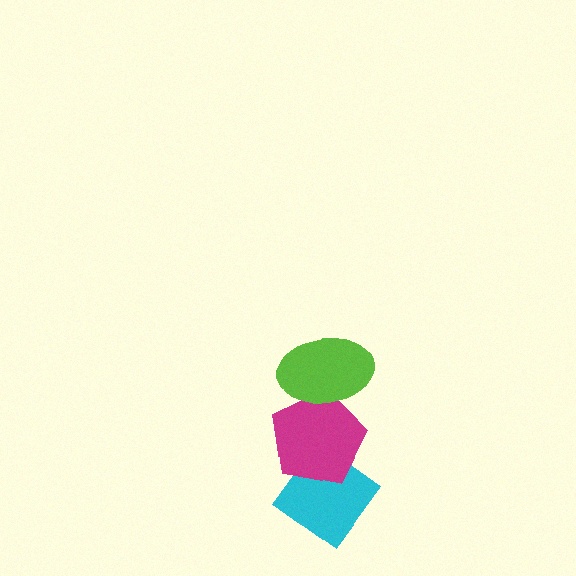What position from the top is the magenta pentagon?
The magenta pentagon is 2nd from the top.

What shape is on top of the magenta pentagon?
The lime ellipse is on top of the magenta pentagon.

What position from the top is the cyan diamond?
The cyan diamond is 3rd from the top.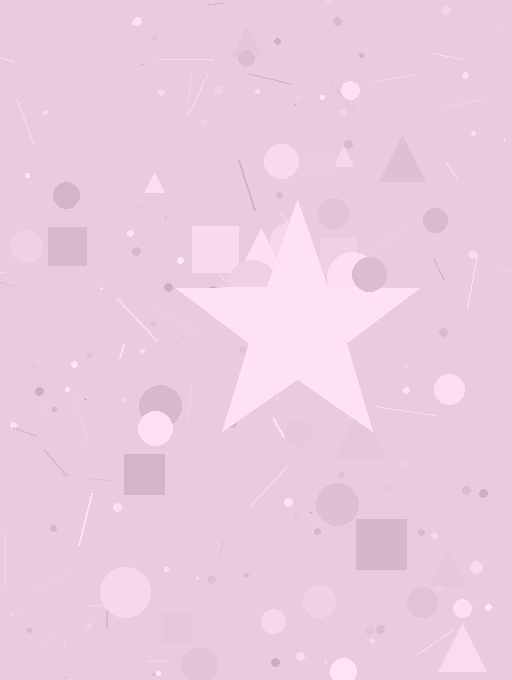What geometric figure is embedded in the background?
A star is embedded in the background.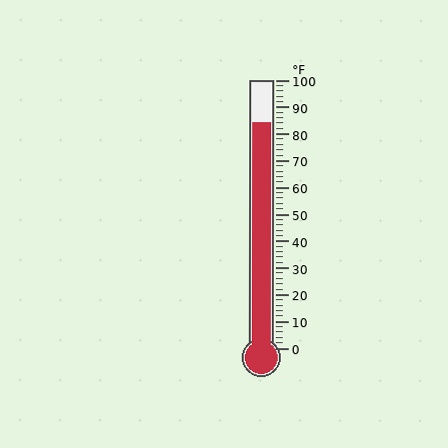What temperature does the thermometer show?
The thermometer shows approximately 84°F.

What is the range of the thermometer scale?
The thermometer scale ranges from 0°F to 100°F.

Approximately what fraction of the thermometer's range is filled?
The thermometer is filled to approximately 85% of its range.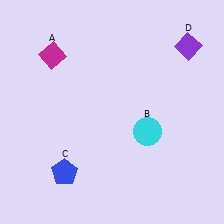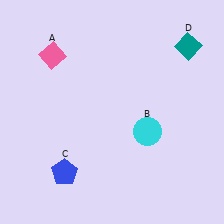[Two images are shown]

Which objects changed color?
A changed from magenta to pink. D changed from purple to teal.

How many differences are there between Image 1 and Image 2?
There are 2 differences between the two images.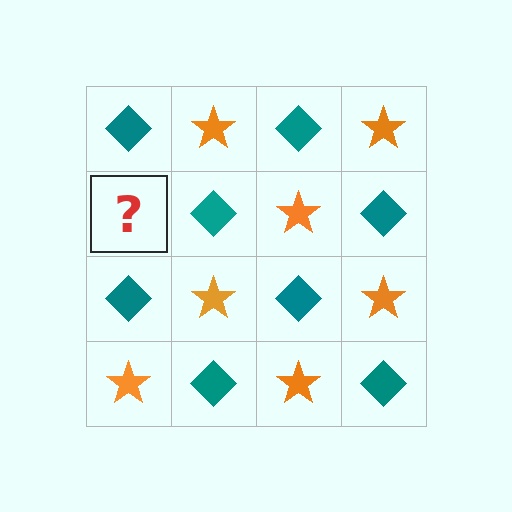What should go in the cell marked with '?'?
The missing cell should contain an orange star.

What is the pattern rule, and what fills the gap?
The rule is that it alternates teal diamond and orange star in a checkerboard pattern. The gap should be filled with an orange star.